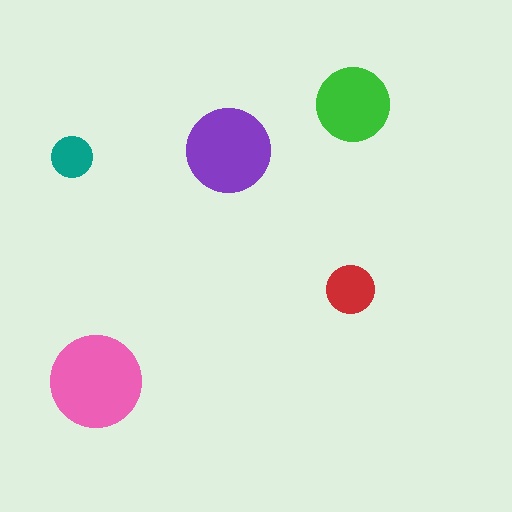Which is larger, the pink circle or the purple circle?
The pink one.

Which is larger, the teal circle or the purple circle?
The purple one.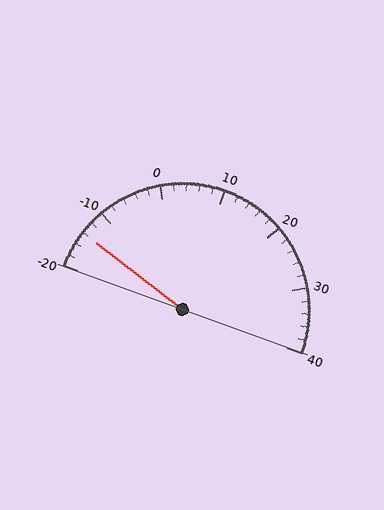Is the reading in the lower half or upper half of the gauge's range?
The reading is in the lower half of the range (-20 to 40).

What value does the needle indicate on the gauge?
The needle indicates approximately -14.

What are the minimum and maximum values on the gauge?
The gauge ranges from -20 to 40.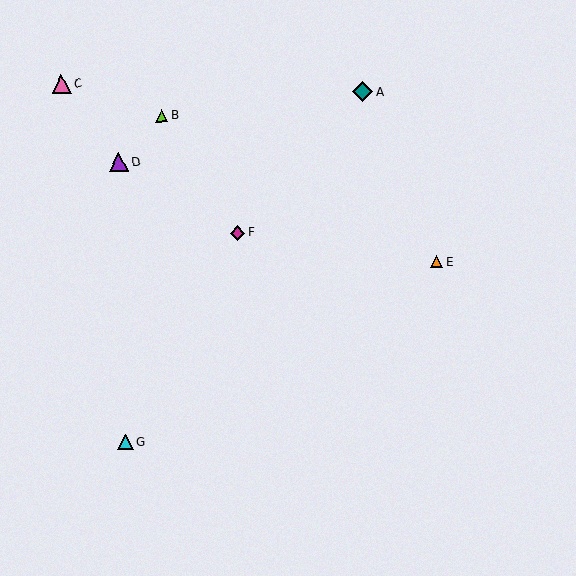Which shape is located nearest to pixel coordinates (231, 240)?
The magenta diamond (labeled F) at (238, 233) is nearest to that location.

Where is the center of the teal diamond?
The center of the teal diamond is at (362, 92).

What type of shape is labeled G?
Shape G is a cyan triangle.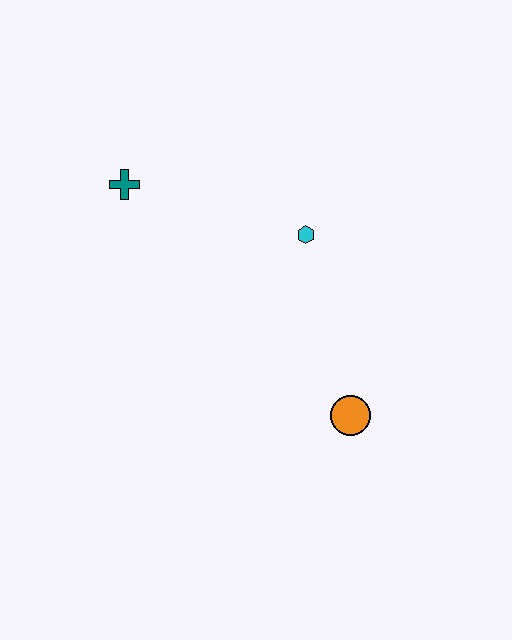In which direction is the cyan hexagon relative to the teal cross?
The cyan hexagon is to the right of the teal cross.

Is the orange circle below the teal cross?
Yes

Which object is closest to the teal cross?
The cyan hexagon is closest to the teal cross.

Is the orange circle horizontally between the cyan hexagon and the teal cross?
No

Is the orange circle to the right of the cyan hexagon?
Yes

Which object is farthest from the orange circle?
The teal cross is farthest from the orange circle.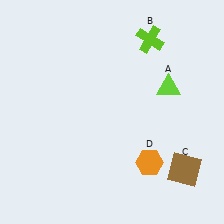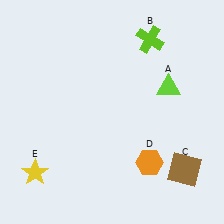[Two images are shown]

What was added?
A yellow star (E) was added in Image 2.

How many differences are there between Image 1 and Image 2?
There is 1 difference between the two images.